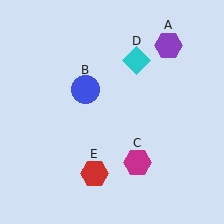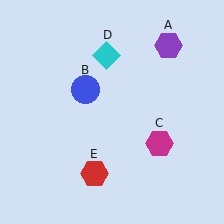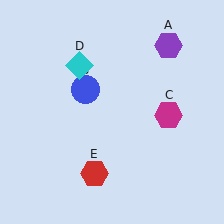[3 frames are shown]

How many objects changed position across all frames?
2 objects changed position: magenta hexagon (object C), cyan diamond (object D).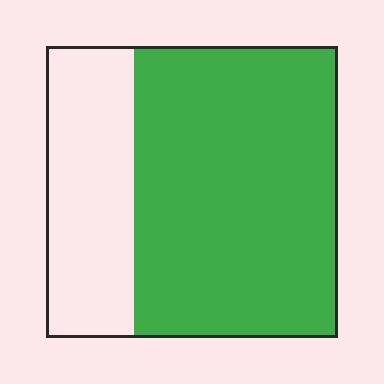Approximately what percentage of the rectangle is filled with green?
Approximately 70%.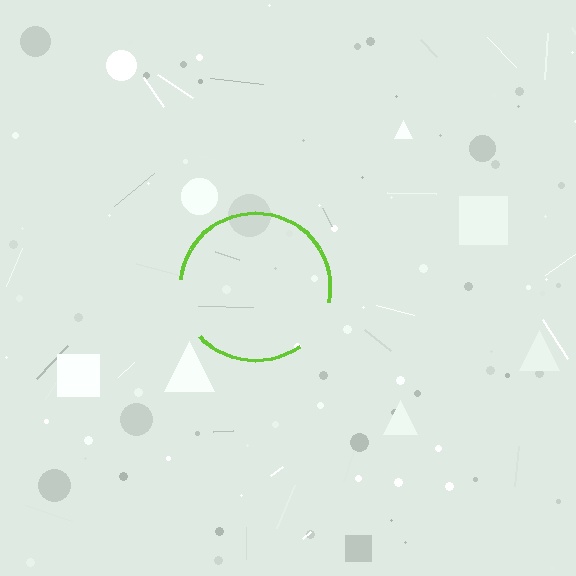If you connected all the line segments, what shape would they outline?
They would outline a circle.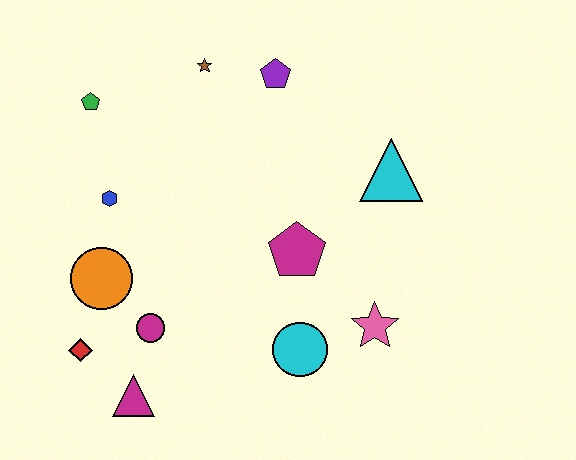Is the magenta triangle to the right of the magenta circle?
No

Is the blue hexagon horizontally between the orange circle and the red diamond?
No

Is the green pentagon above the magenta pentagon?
Yes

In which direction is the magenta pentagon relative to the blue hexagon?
The magenta pentagon is to the right of the blue hexagon.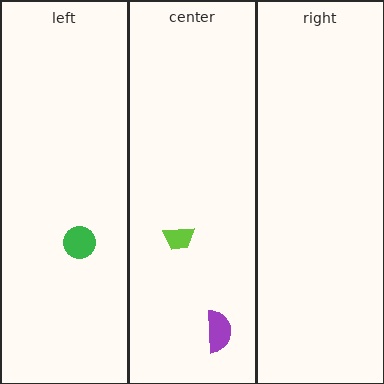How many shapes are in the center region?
2.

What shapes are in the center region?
The lime trapezoid, the purple semicircle.